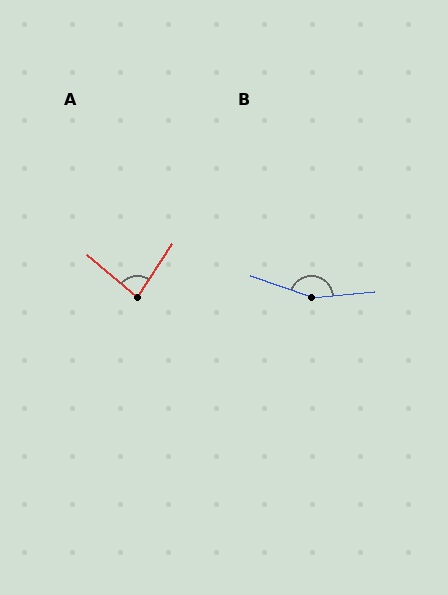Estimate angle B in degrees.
Approximately 155 degrees.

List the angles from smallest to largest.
A (82°), B (155°).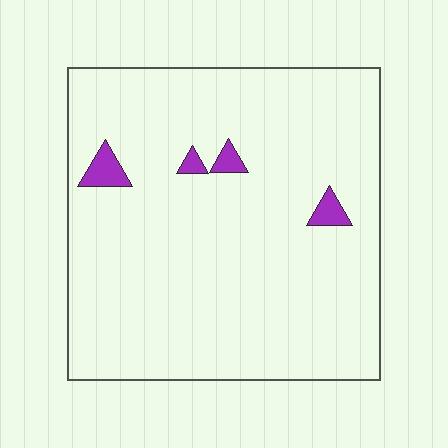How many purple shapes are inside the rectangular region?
4.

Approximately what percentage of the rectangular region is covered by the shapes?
Approximately 5%.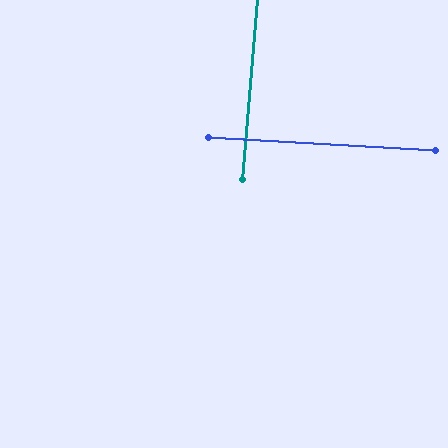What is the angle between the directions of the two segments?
Approximately 89 degrees.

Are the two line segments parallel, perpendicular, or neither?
Perpendicular — they meet at approximately 89°.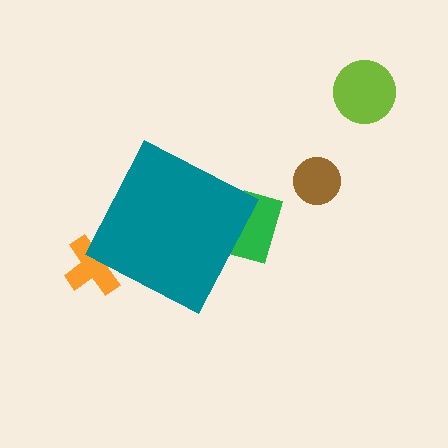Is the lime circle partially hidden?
No, the lime circle is fully visible.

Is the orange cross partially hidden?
Yes, the orange cross is partially hidden behind the teal diamond.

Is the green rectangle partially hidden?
Yes, the green rectangle is partially hidden behind the teal diamond.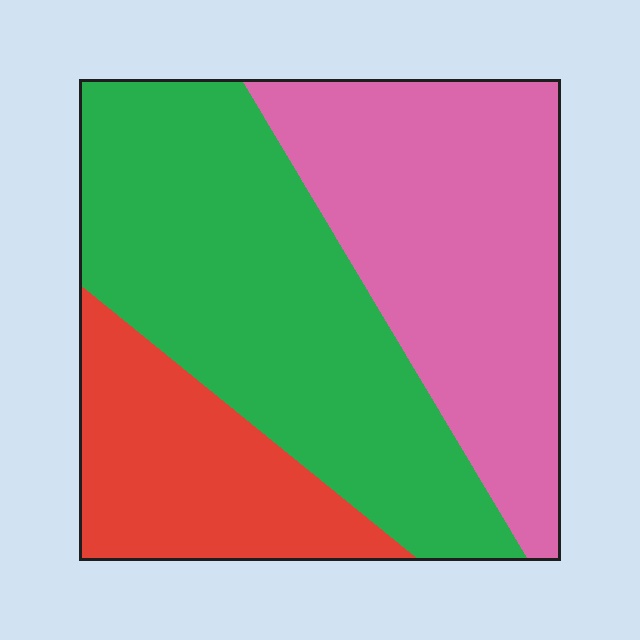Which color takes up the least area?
Red, at roughly 20%.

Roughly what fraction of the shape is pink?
Pink covers 36% of the shape.